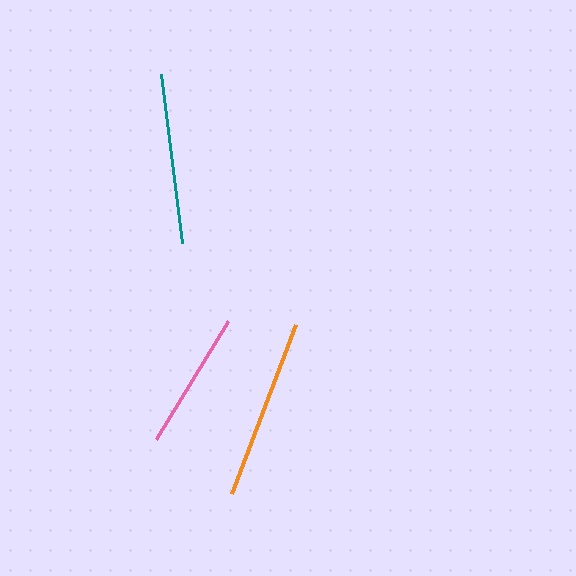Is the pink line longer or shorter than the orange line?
The orange line is longer than the pink line.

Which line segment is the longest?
The orange line is the longest at approximately 180 pixels.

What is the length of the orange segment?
The orange segment is approximately 180 pixels long.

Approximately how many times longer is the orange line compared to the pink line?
The orange line is approximately 1.3 times the length of the pink line.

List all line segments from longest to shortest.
From longest to shortest: orange, teal, pink.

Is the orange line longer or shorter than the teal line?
The orange line is longer than the teal line.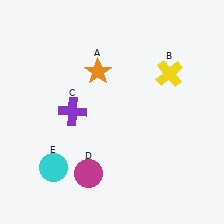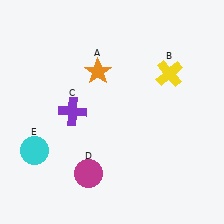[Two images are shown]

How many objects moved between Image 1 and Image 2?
1 object moved between the two images.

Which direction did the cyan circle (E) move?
The cyan circle (E) moved left.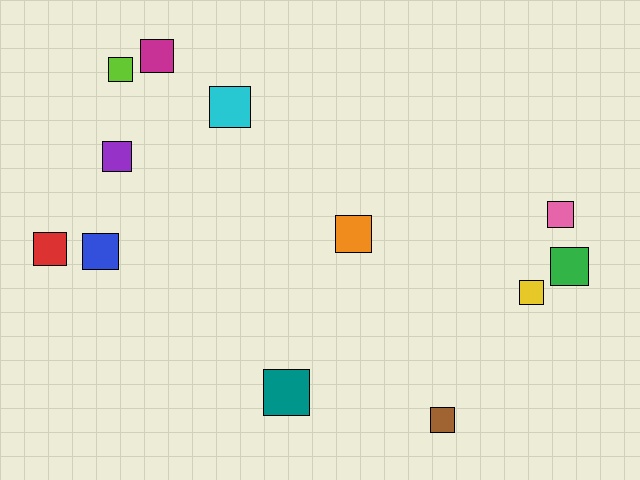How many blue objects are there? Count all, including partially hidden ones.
There is 1 blue object.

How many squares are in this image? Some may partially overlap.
There are 12 squares.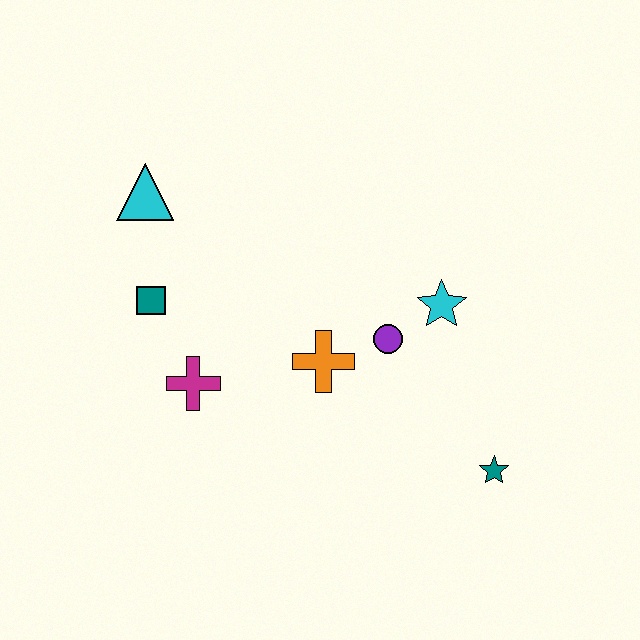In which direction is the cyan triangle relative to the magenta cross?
The cyan triangle is above the magenta cross.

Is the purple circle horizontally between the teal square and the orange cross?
No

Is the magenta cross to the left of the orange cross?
Yes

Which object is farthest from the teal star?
The cyan triangle is farthest from the teal star.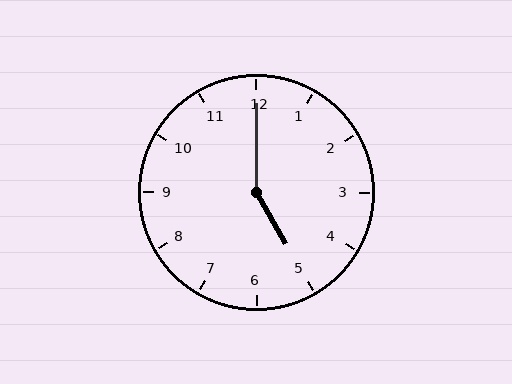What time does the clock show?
5:00.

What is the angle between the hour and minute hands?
Approximately 150 degrees.